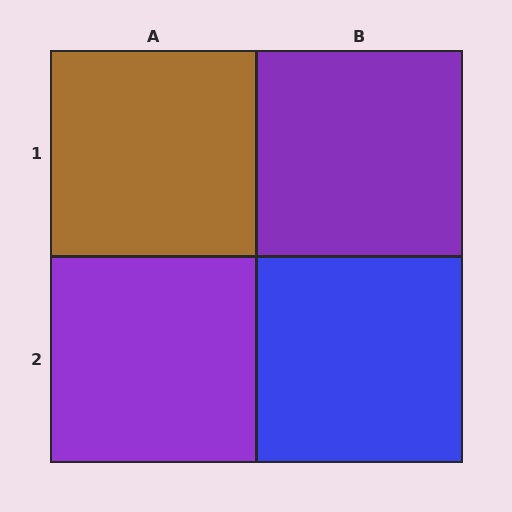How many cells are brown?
1 cell is brown.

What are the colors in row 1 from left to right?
Brown, purple.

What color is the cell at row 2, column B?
Blue.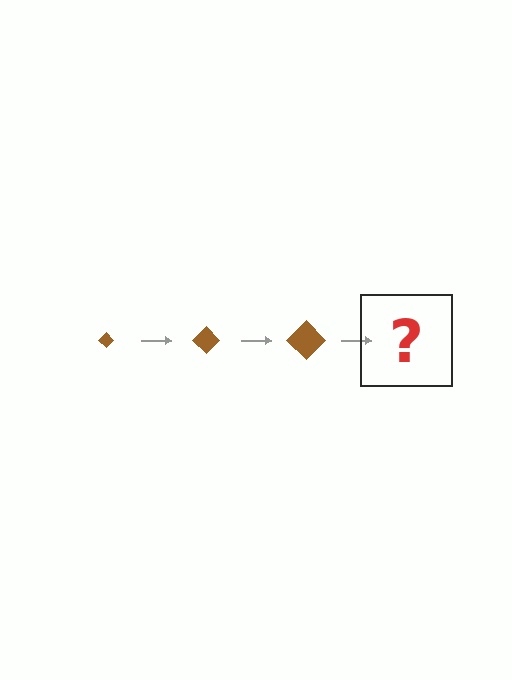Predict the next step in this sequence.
The next step is a brown diamond, larger than the previous one.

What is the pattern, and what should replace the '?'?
The pattern is that the diamond gets progressively larger each step. The '?' should be a brown diamond, larger than the previous one.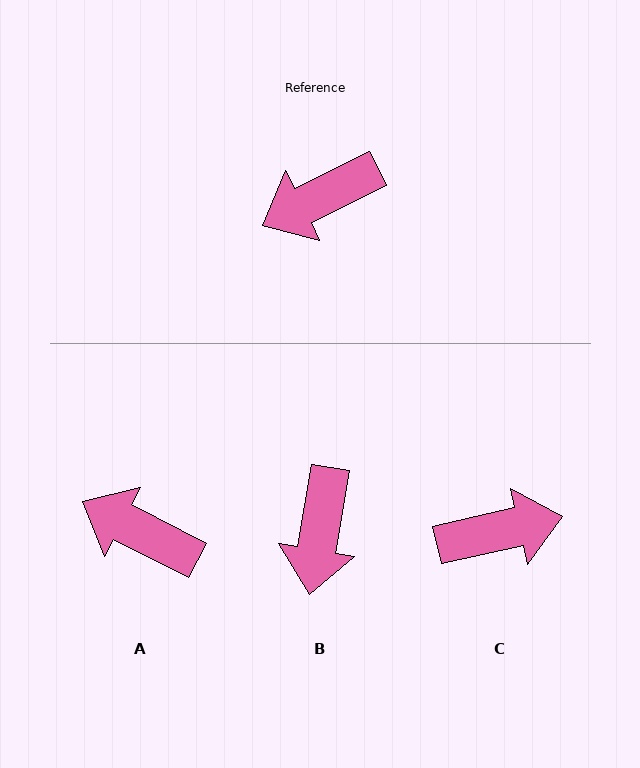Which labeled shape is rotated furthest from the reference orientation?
C, about 166 degrees away.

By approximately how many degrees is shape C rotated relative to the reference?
Approximately 166 degrees counter-clockwise.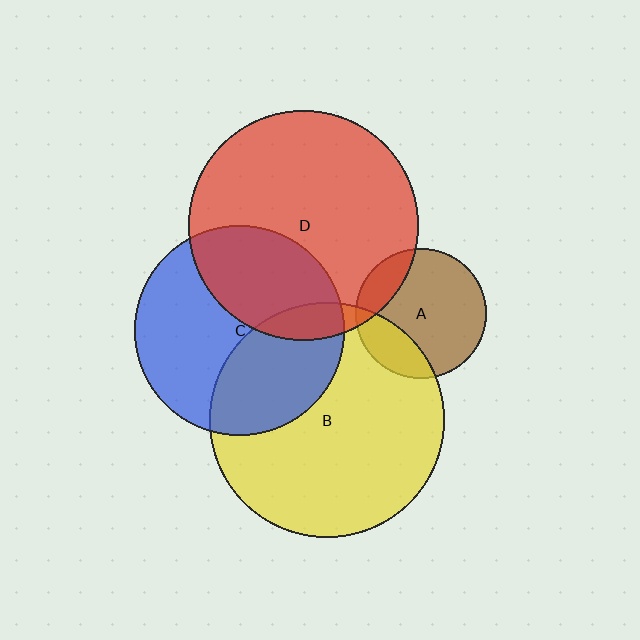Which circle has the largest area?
Circle B (yellow).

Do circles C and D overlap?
Yes.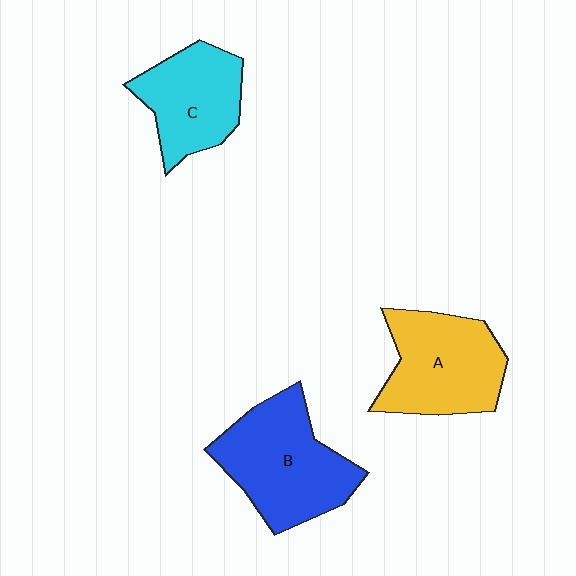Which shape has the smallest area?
Shape C (cyan).